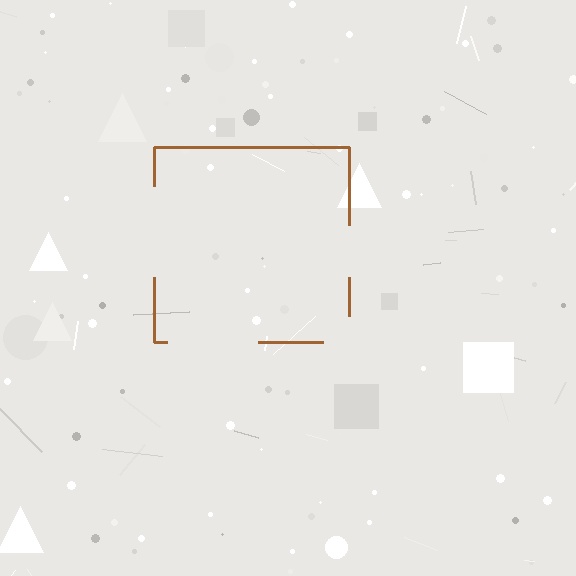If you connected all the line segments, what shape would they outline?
They would outline a square.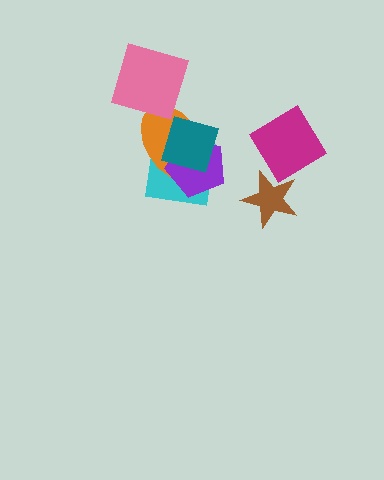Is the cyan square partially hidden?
Yes, it is partially covered by another shape.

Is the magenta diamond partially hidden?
Yes, it is partially covered by another shape.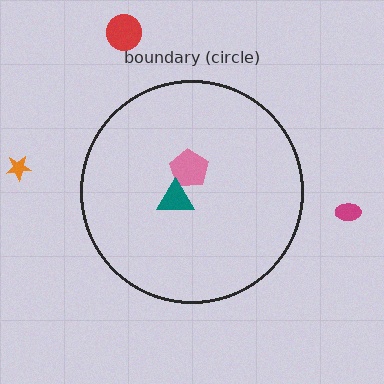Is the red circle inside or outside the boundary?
Outside.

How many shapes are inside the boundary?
2 inside, 3 outside.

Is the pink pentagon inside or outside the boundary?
Inside.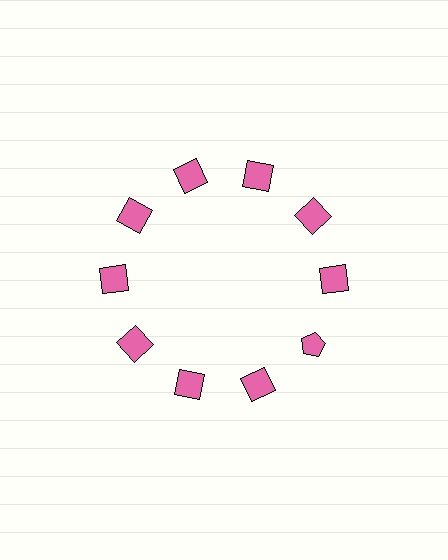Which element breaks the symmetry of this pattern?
The pink pentagon at roughly the 4 o'clock position breaks the symmetry. All other shapes are pink squares.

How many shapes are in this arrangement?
There are 10 shapes arranged in a ring pattern.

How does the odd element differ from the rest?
It has a different shape: pentagon instead of square.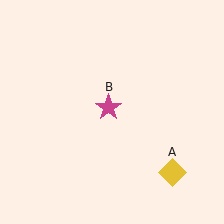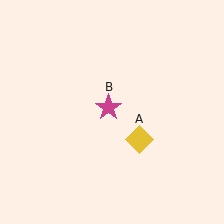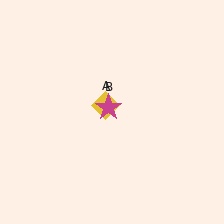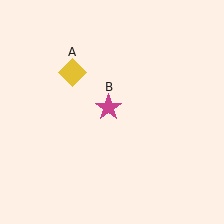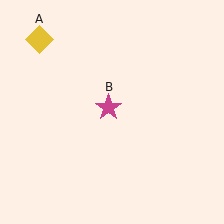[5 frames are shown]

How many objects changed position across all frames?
1 object changed position: yellow diamond (object A).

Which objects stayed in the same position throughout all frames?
Magenta star (object B) remained stationary.